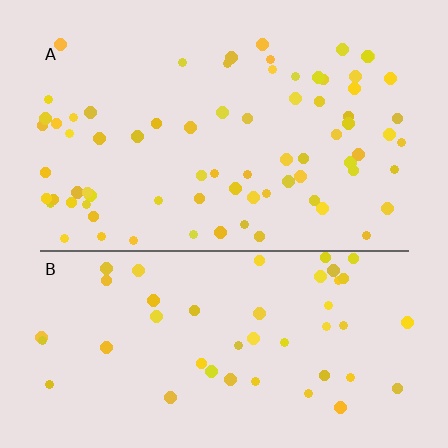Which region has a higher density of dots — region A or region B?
A (the top).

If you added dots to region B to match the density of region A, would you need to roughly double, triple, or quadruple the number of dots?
Approximately double.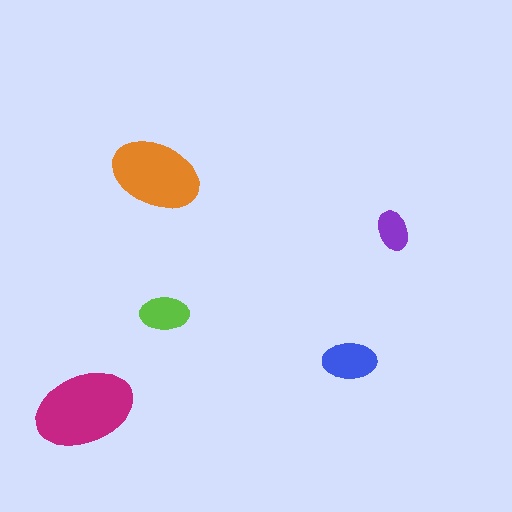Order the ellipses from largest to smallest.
the magenta one, the orange one, the blue one, the lime one, the purple one.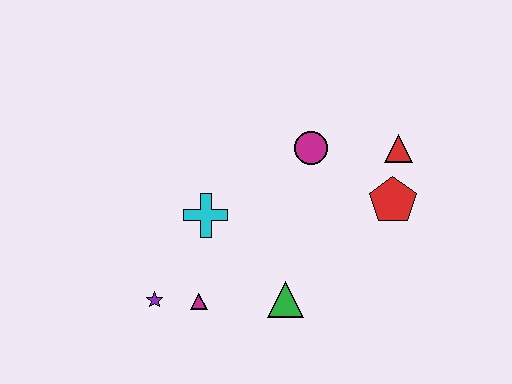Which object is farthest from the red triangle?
The purple star is farthest from the red triangle.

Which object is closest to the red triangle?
The red pentagon is closest to the red triangle.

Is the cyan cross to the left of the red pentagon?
Yes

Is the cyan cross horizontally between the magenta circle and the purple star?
Yes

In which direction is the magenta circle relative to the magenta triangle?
The magenta circle is above the magenta triangle.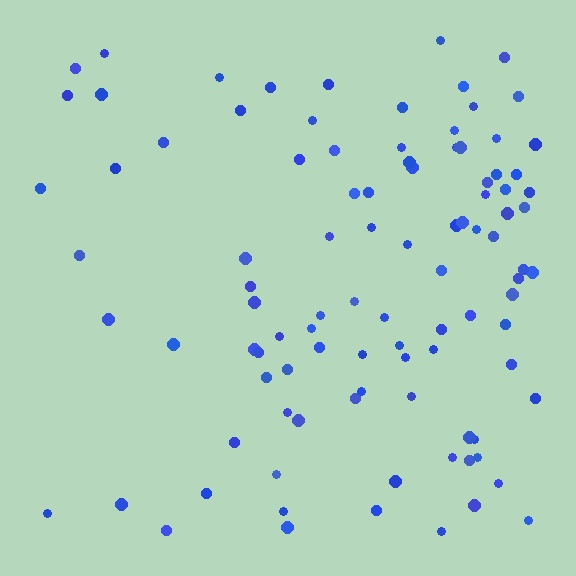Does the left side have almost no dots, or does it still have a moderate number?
Still a moderate number, just noticeably fewer than the right.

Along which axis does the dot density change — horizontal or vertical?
Horizontal.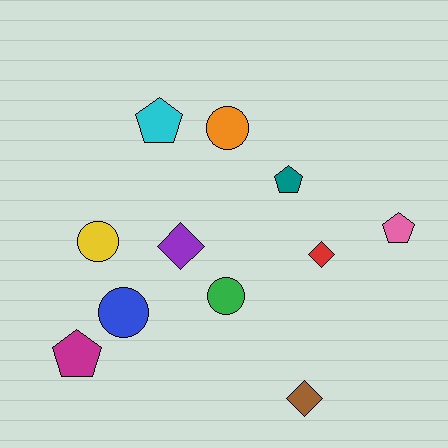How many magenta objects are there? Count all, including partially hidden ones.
There is 1 magenta object.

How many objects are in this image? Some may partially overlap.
There are 11 objects.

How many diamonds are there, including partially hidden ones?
There are 3 diamonds.